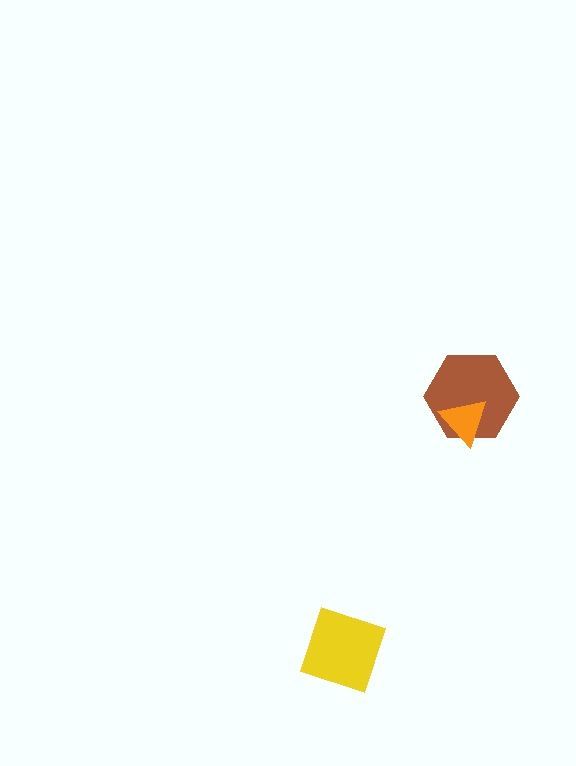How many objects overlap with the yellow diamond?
0 objects overlap with the yellow diamond.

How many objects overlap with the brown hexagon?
1 object overlaps with the brown hexagon.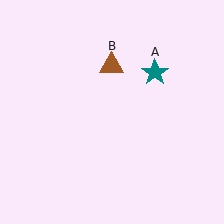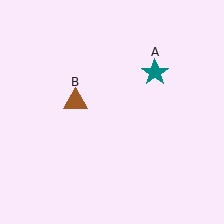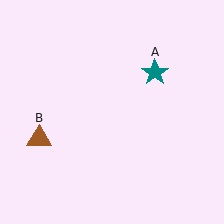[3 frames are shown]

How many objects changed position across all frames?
1 object changed position: brown triangle (object B).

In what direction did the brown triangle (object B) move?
The brown triangle (object B) moved down and to the left.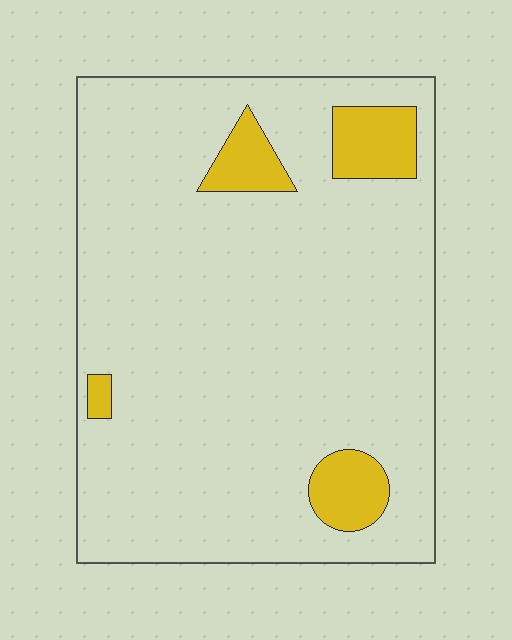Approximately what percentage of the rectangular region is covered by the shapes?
Approximately 10%.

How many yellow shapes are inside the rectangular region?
4.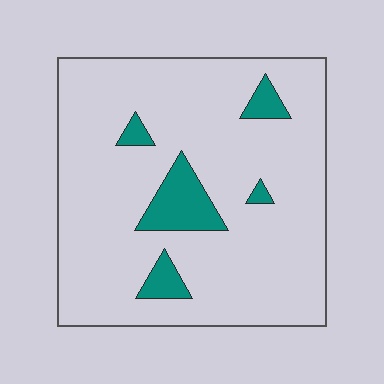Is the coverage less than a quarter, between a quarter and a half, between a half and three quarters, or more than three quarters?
Less than a quarter.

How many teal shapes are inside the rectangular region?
5.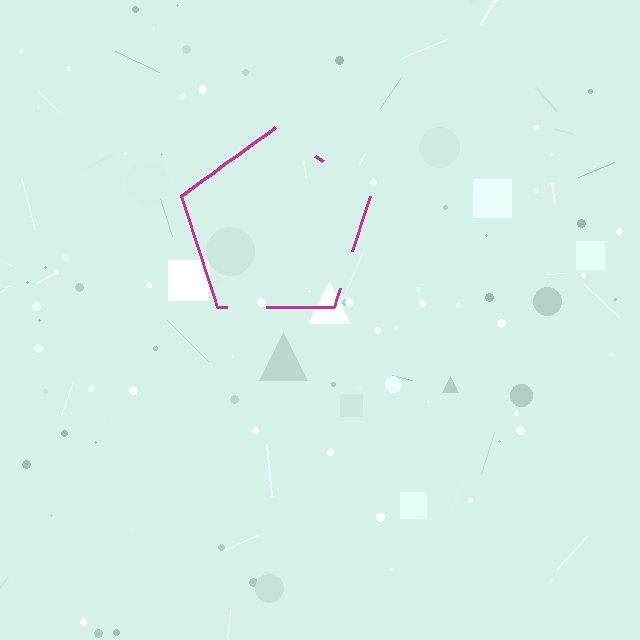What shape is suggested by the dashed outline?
The dashed outline suggests a pentagon.